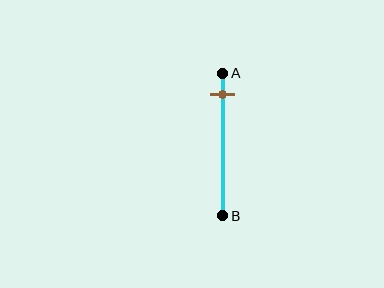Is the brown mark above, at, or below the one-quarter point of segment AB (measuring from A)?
The brown mark is above the one-quarter point of segment AB.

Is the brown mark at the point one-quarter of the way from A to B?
No, the mark is at about 15% from A, not at the 25% one-quarter point.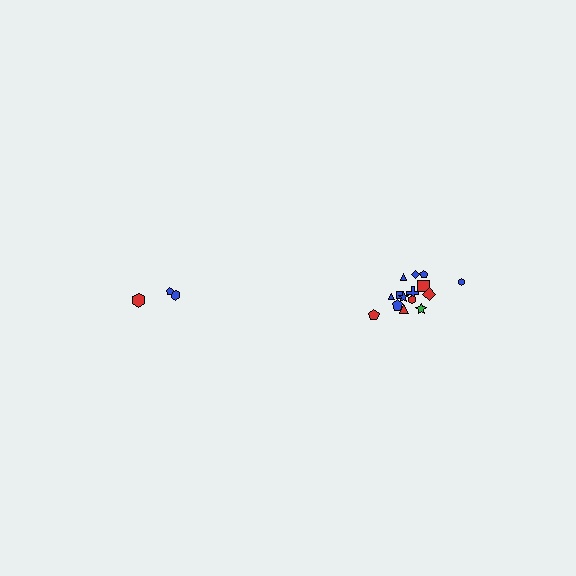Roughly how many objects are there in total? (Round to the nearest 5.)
Roughly 20 objects in total.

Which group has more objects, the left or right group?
The right group.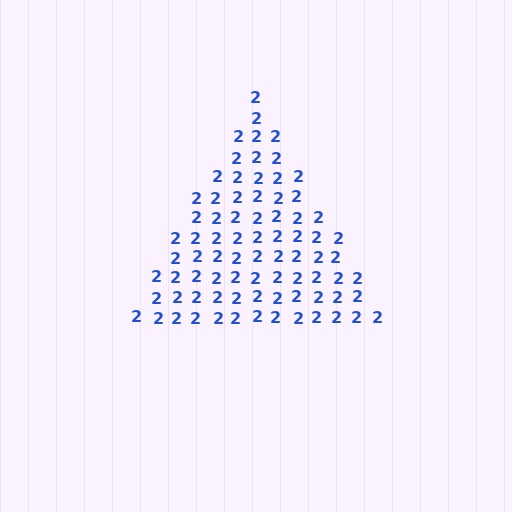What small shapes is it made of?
It is made of small digit 2's.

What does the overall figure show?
The overall figure shows a triangle.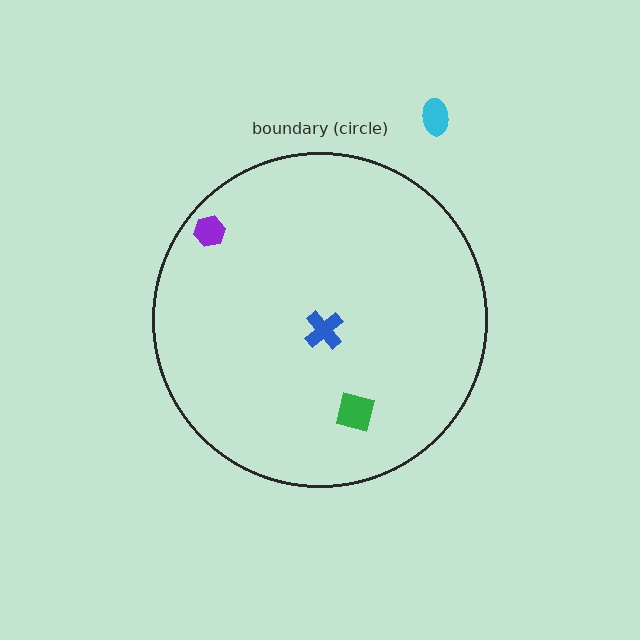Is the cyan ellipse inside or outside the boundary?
Outside.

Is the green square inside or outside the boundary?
Inside.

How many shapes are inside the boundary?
3 inside, 1 outside.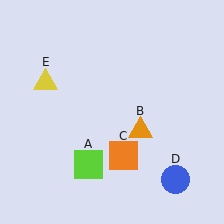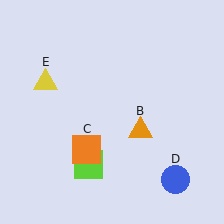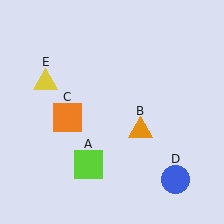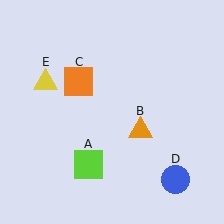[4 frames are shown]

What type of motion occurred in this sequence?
The orange square (object C) rotated clockwise around the center of the scene.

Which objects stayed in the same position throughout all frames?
Lime square (object A) and orange triangle (object B) and blue circle (object D) and yellow triangle (object E) remained stationary.